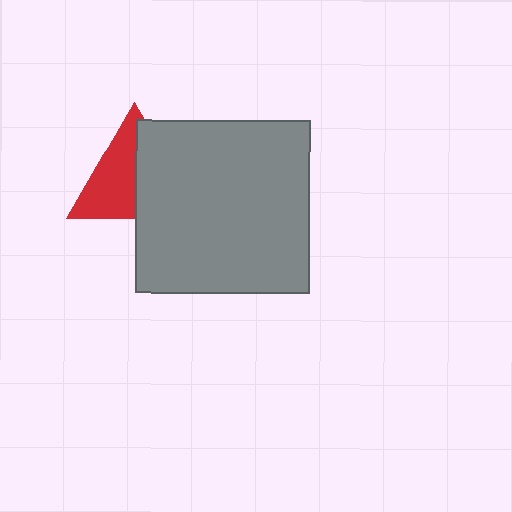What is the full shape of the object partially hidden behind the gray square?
The partially hidden object is a red triangle.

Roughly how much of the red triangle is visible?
About half of it is visible (roughly 54%).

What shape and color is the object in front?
The object in front is a gray square.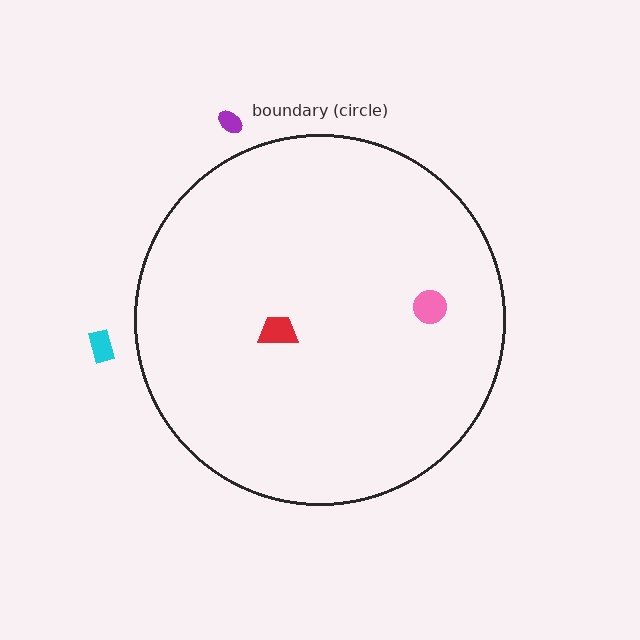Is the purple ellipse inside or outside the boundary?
Outside.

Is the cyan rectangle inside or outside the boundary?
Outside.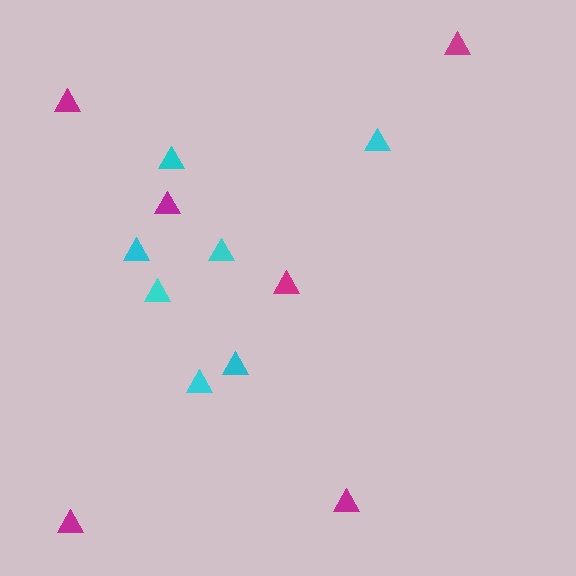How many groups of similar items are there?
There are 2 groups: one group of cyan triangles (7) and one group of magenta triangles (6).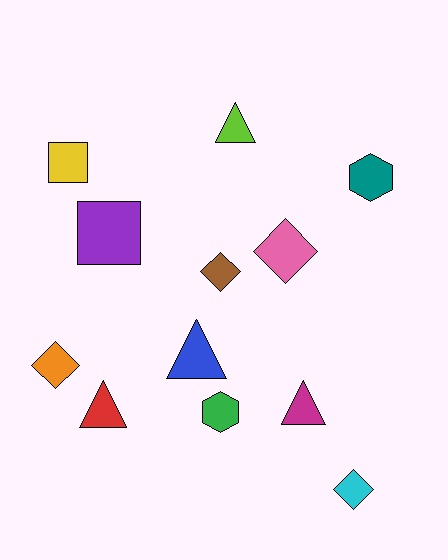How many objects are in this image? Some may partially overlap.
There are 12 objects.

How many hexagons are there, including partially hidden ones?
There are 2 hexagons.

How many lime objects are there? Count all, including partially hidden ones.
There is 1 lime object.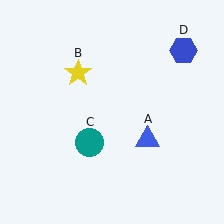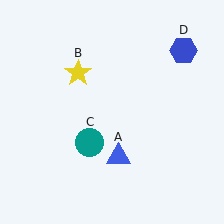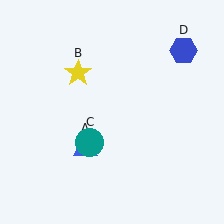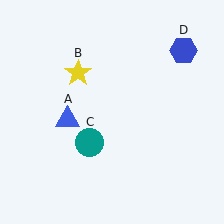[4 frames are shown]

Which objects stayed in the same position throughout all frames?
Yellow star (object B) and teal circle (object C) and blue hexagon (object D) remained stationary.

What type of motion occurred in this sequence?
The blue triangle (object A) rotated clockwise around the center of the scene.